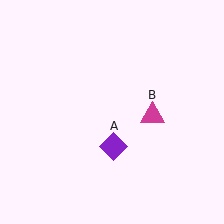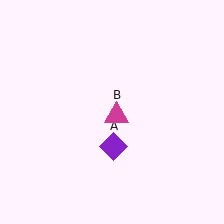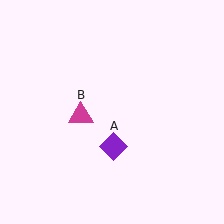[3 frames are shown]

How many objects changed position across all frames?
1 object changed position: magenta triangle (object B).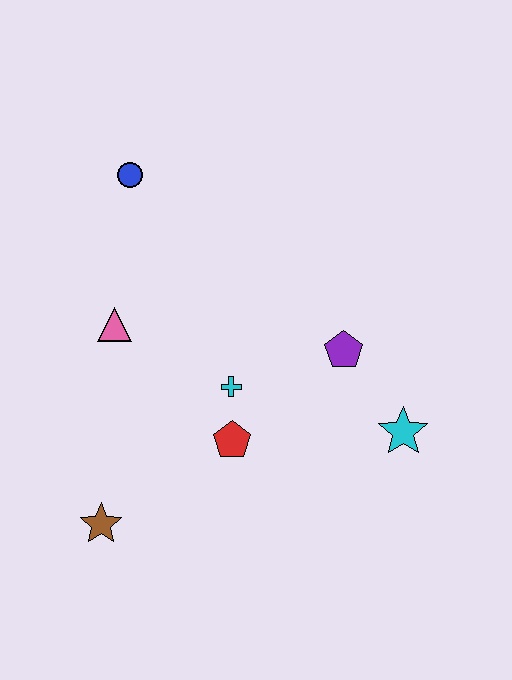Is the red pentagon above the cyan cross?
No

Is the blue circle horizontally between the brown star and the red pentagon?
Yes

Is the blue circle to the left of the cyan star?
Yes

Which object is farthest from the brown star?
The blue circle is farthest from the brown star.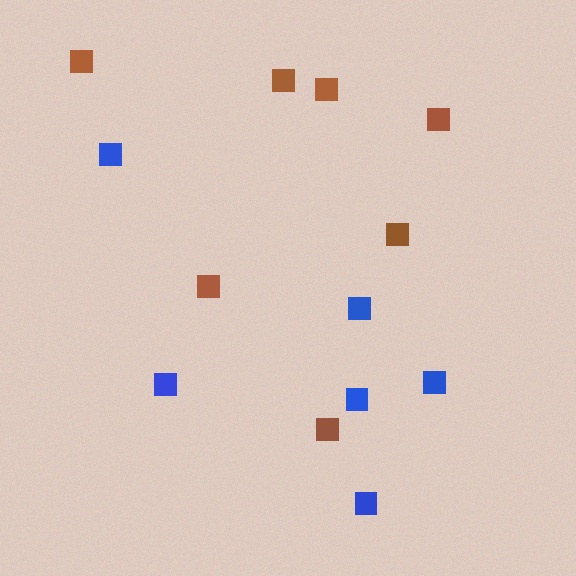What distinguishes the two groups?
There are 2 groups: one group of brown squares (7) and one group of blue squares (6).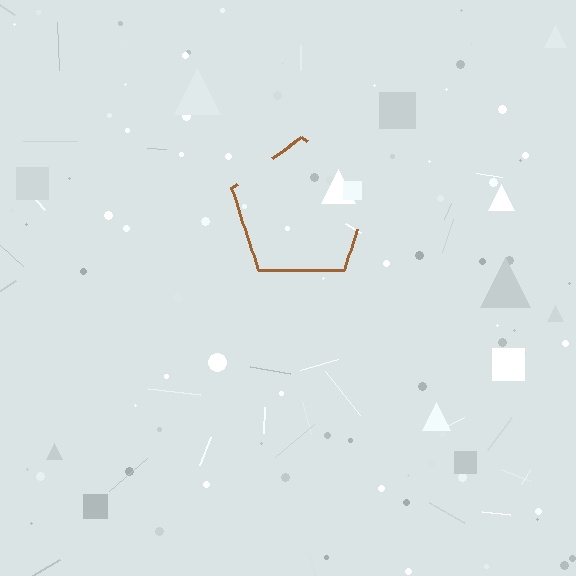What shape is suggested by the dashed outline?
The dashed outline suggests a pentagon.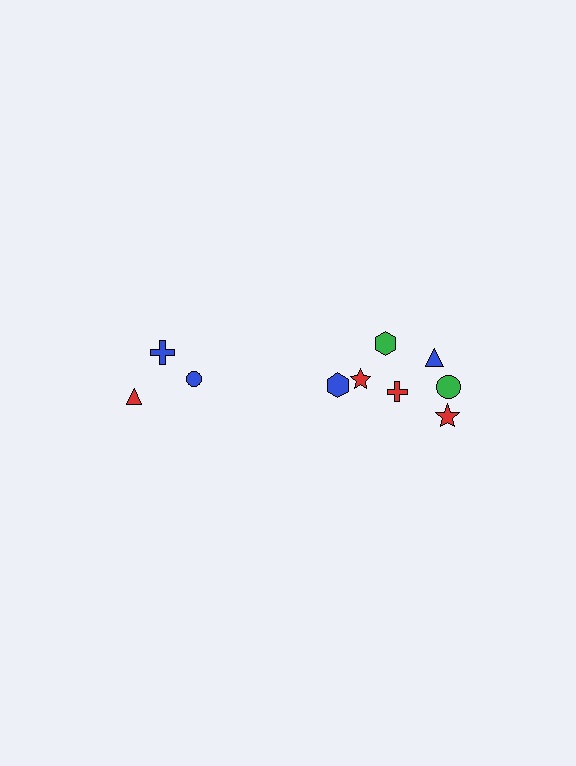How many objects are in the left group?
There are 3 objects.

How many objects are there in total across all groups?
There are 10 objects.